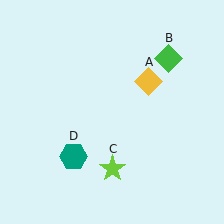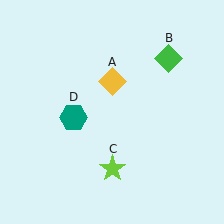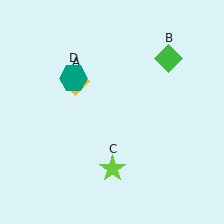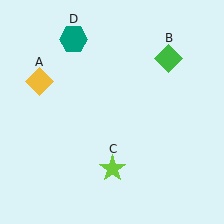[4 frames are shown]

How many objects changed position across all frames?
2 objects changed position: yellow diamond (object A), teal hexagon (object D).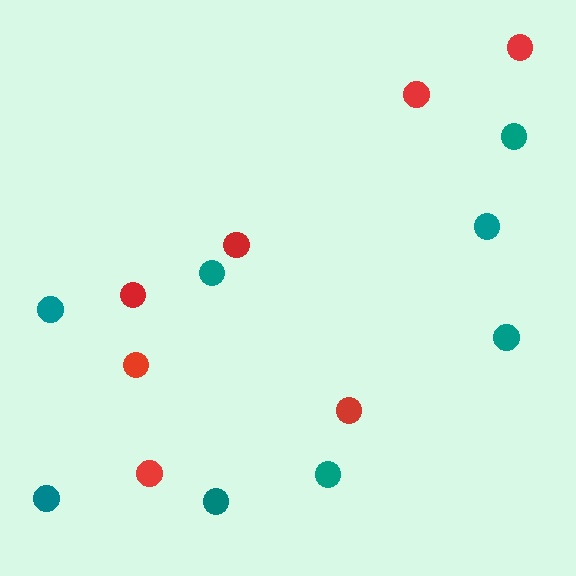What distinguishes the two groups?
There are 2 groups: one group of red circles (7) and one group of teal circles (8).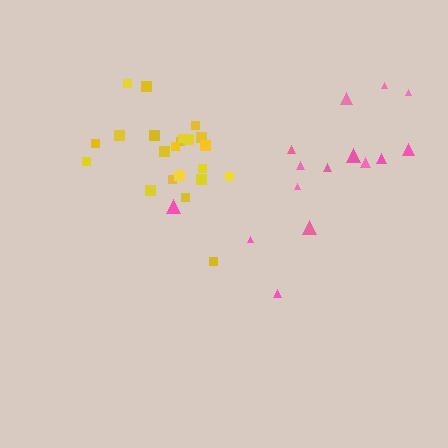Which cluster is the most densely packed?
Yellow.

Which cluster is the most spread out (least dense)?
Pink.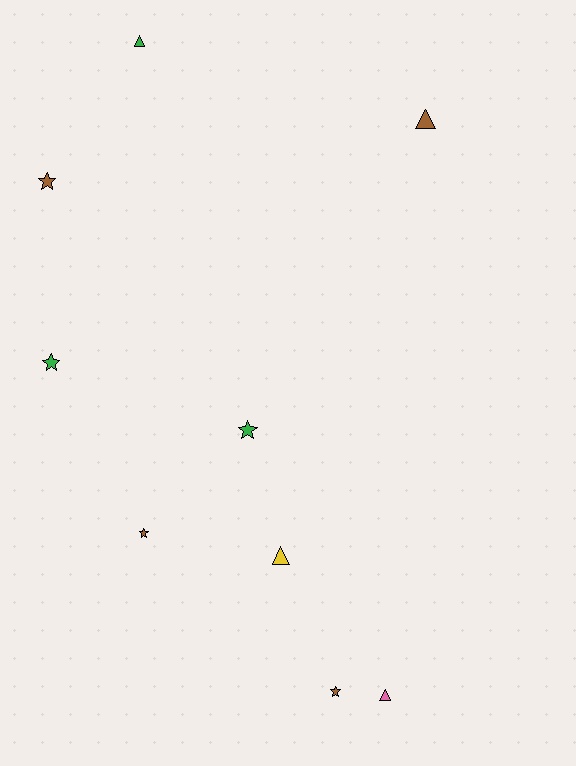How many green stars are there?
There are 2 green stars.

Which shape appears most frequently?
Star, with 5 objects.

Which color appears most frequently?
Brown, with 4 objects.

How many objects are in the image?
There are 9 objects.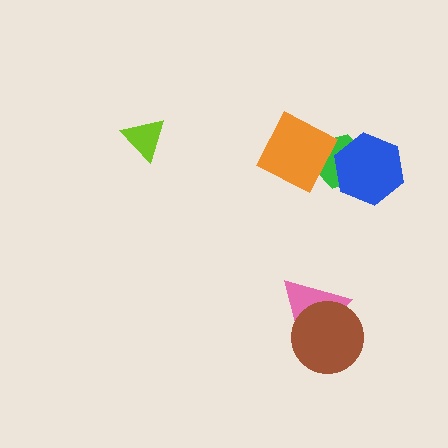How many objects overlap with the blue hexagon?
1 object overlaps with the blue hexagon.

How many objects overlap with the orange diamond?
1 object overlaps with the orange diamond.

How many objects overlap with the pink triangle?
1 object overlaps with the pink triangle.